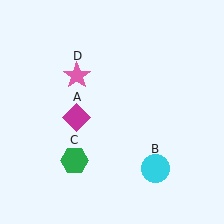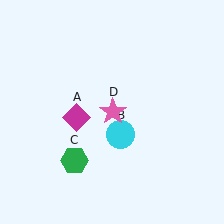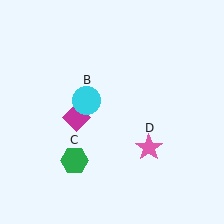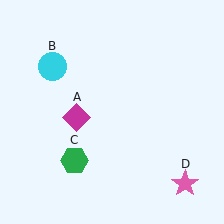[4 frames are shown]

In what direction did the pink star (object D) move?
The pink star (object D) moved down and to the right.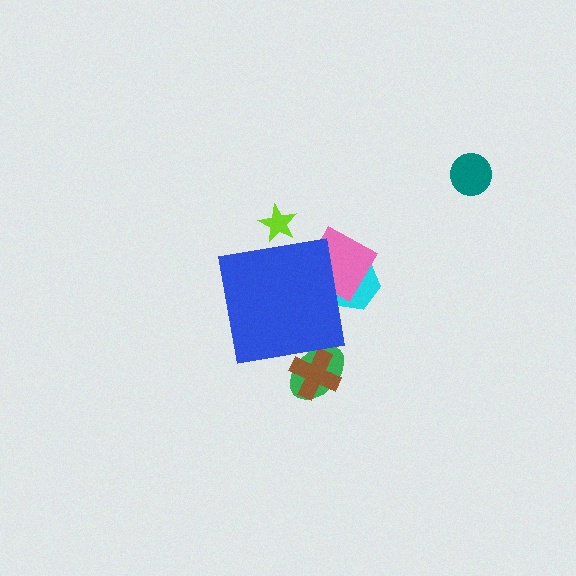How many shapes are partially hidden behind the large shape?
5 shapes are partially hidden.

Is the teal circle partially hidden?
No, the teal circle is fully visible.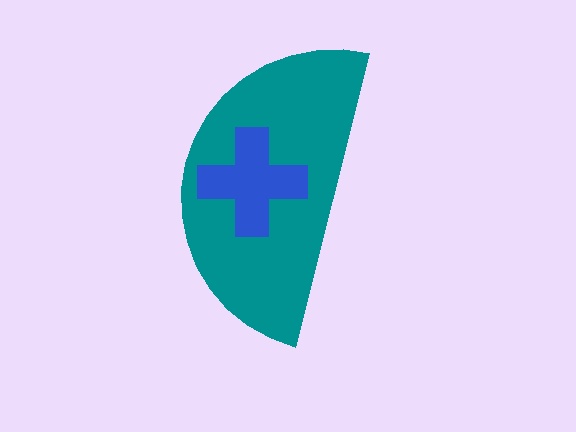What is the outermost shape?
The teal semicircle.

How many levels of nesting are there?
2.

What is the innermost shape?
The blue cross.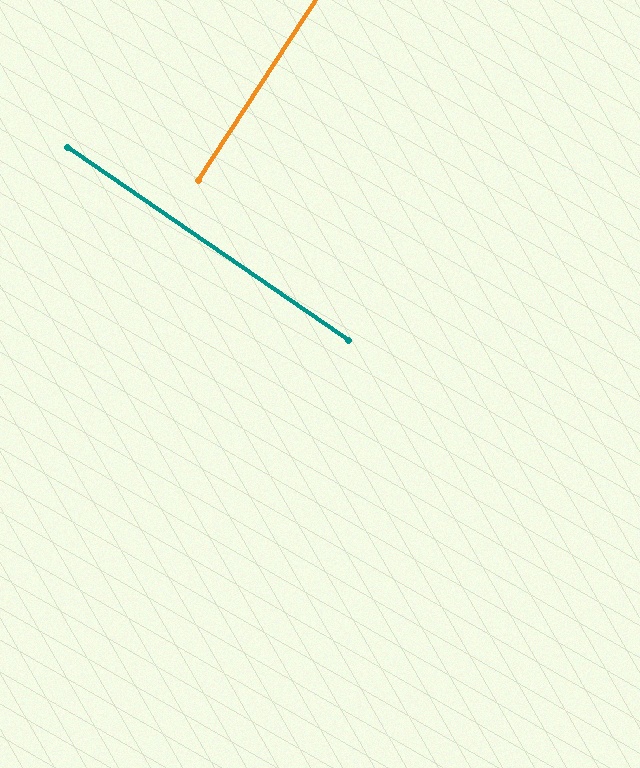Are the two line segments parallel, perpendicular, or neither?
Perpendicular — they meet at approximately 88°.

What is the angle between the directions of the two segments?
Approximately 88 degrees.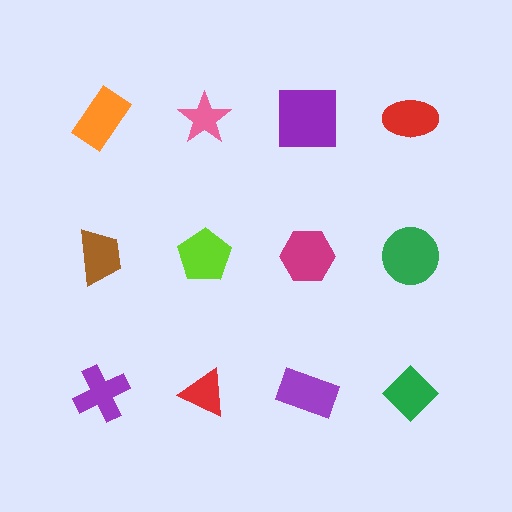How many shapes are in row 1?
4 shapes.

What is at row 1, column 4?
A red ellipse.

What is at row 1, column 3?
A purple square.